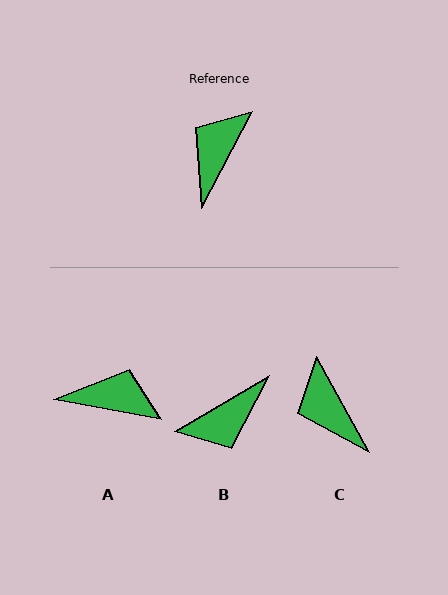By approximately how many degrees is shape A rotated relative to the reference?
Approximately 73 degrees clockwise.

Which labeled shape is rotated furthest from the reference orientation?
B, about 148 degrees away.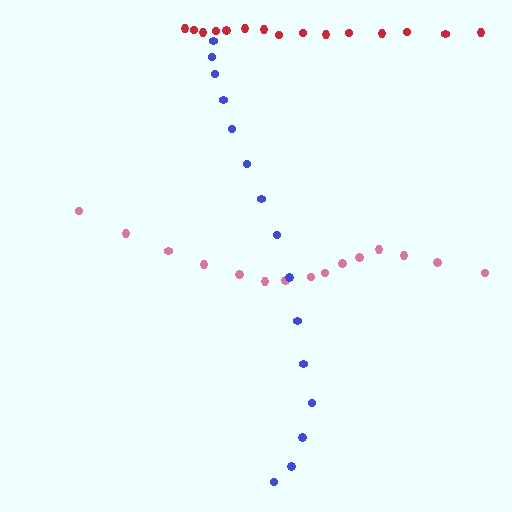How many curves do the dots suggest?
There are 3 distinct paths.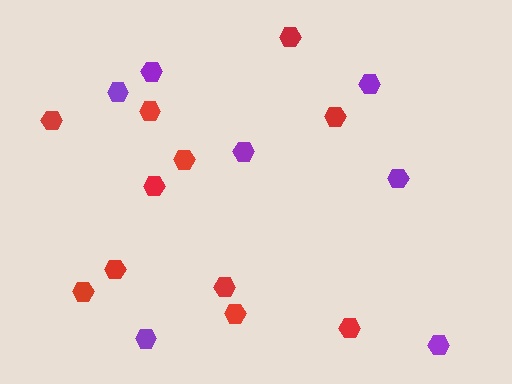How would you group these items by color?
There are 2 groups: one group of red hexagons (11) and one group of purple hexagons (7).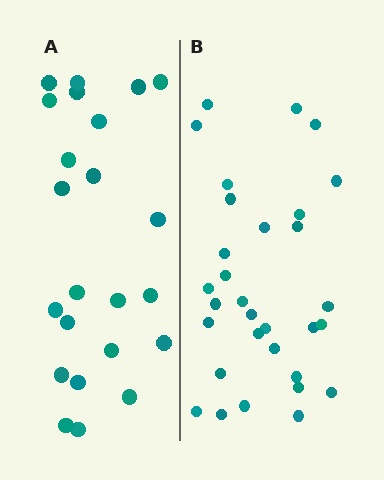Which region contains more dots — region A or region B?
Region B (the right region) has more dots.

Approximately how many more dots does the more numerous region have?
Region B has roughly 8 or so more dots than region A.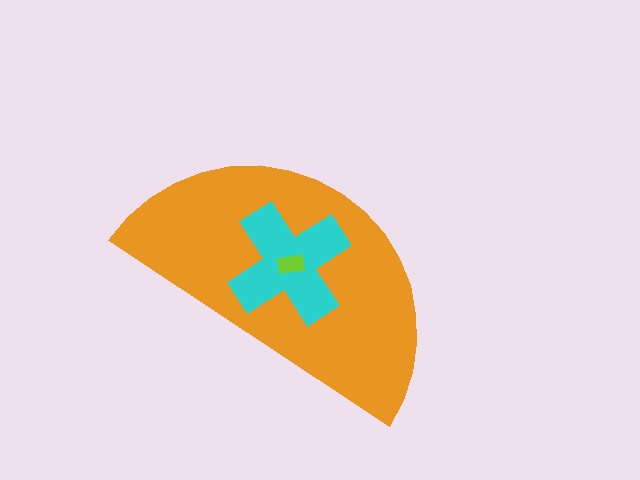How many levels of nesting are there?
3.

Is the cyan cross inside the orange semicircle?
Yes.